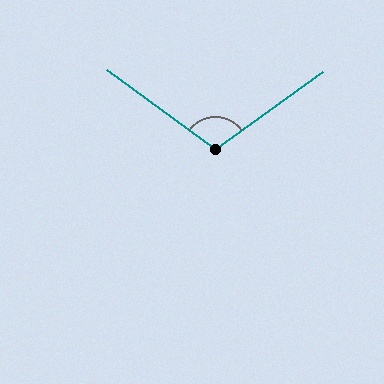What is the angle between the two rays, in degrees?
Approximately 108 degrees.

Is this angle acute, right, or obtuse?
It is obtuse.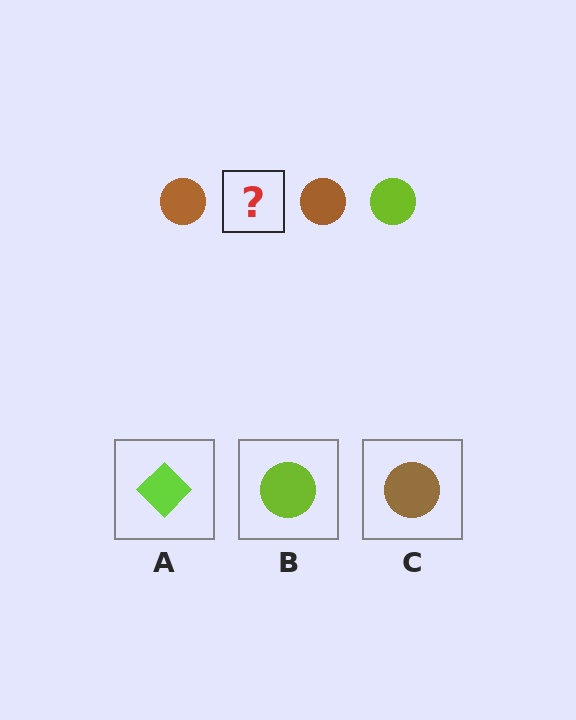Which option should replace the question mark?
Option B.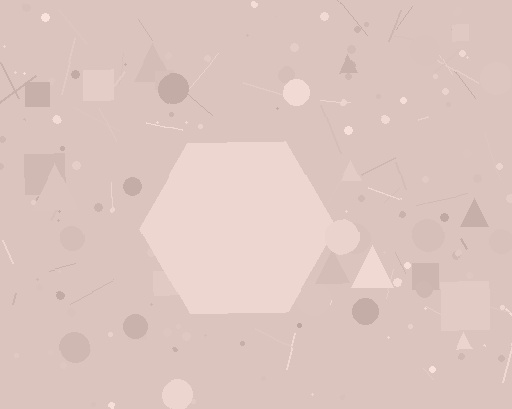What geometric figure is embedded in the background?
A hexagon is embedded in the background.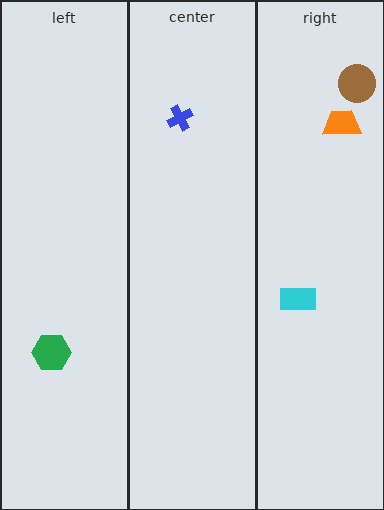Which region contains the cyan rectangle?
The right region.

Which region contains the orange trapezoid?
The right region.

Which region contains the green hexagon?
The left region.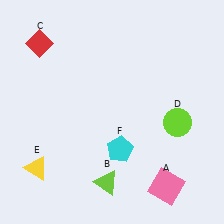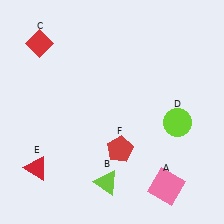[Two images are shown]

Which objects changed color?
E changed from yellow to red. F changed from cyan to red.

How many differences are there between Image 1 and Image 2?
There are 2 differences between the two images.